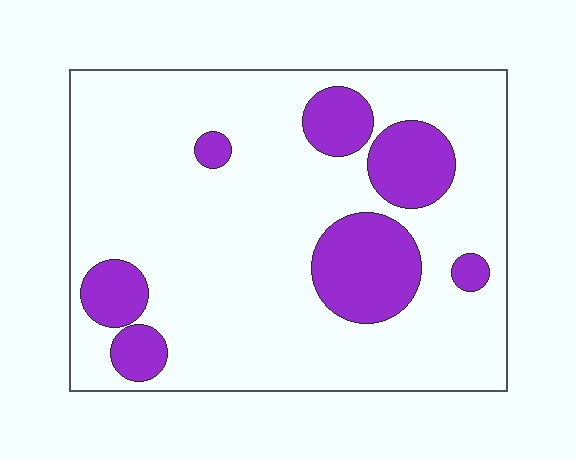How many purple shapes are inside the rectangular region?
7.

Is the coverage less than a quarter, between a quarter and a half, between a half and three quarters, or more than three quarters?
Less than a quarter.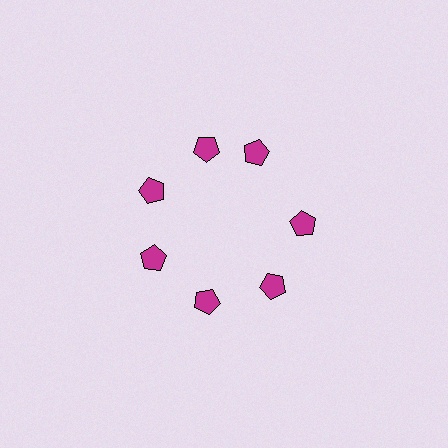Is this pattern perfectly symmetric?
No. The 7 magenta pentagons are arranged in a ring, but one element near the 1 o'clock position is rotated out of alignment along the ring, breaking the 7-fold rotational symmetry.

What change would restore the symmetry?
The symmetry would be restored by rotating it back into even spacing with its neighbors so that all 7 pentagons sit at equal angles and equal distance from the center.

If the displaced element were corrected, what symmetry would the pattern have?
It would have 7-fold rotational symmetry — the pattern would map onto itself every 51 degrees.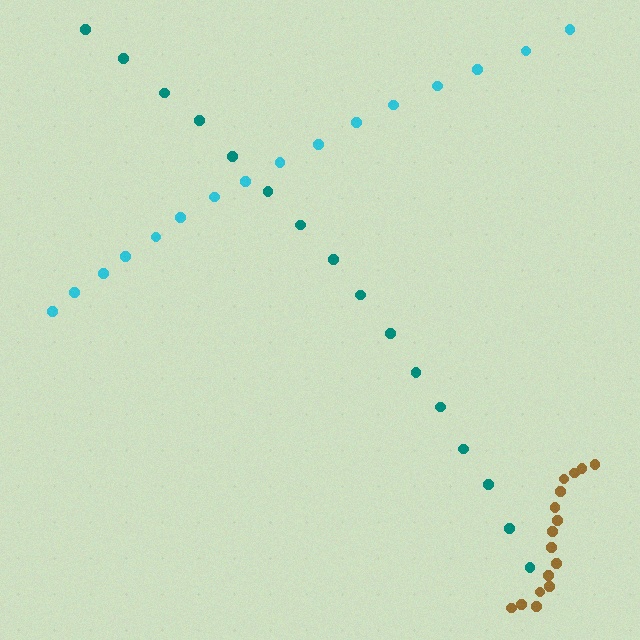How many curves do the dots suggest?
There are 3 distinct paths.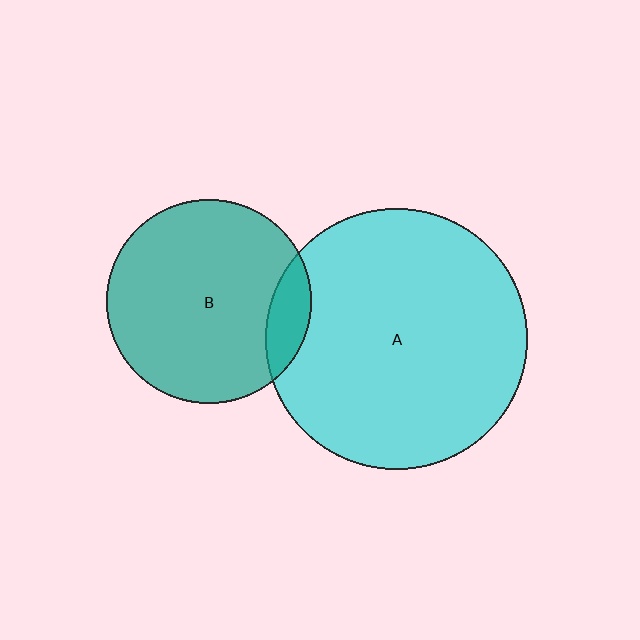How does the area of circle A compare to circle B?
Approximately 1.6 times.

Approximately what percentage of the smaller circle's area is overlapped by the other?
Approximately 10%.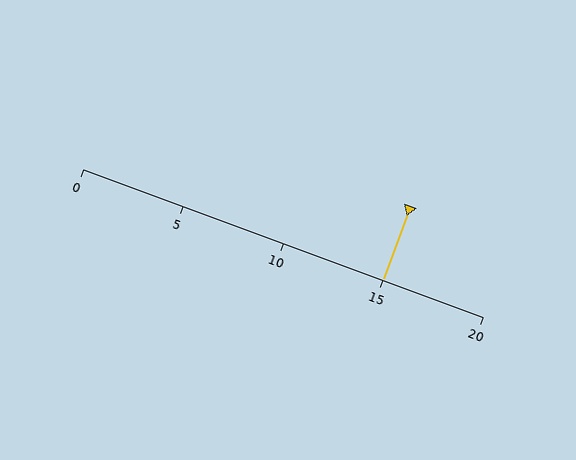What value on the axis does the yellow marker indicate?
The marker indicates approximately 15.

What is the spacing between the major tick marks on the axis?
The major ticks are spaced 5 apart.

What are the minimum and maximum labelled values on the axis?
The axis runs from 0 to 20.